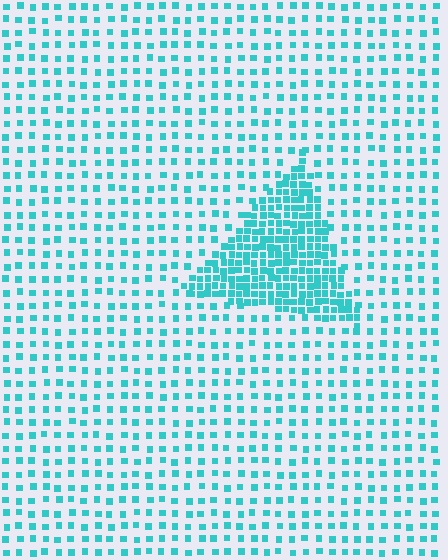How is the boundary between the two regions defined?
The boundary is defined by a change in element density (approximately 2.7x ratio). All elements are the same color, size, and shape.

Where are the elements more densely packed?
The elements are more densely packed inside the triangle boundary.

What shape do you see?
I see a triangle.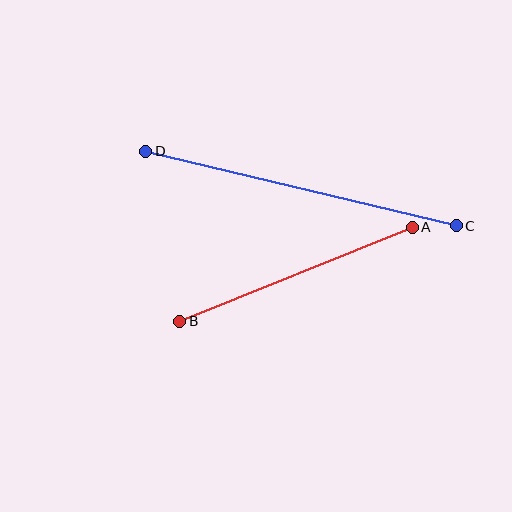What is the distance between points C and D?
The distance is approximately 319 pixels.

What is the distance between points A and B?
The distance is approximately 251 pixels.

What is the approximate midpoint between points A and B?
The midpoint is at approximately (296, 274) pixels.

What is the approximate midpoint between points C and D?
The midpoint is at approximately (301, 189) pixels.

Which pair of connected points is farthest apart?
Points C and D are farthest apart.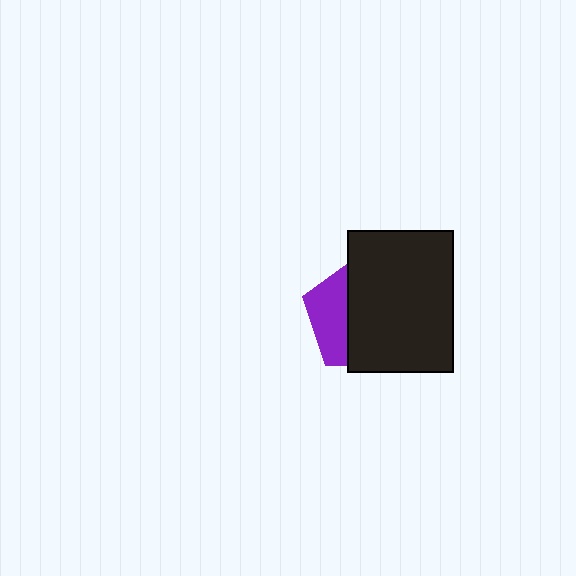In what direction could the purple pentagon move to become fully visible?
The purple pentagon could move left. That would shift it out from behind the black rectangle entirely.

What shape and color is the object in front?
The object in front is a black rectangle.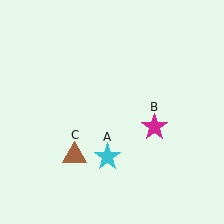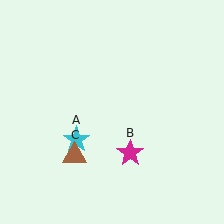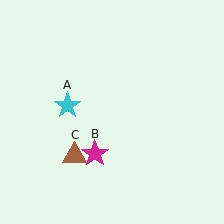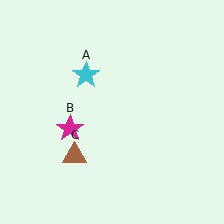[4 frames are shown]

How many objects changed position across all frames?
2 objects changed position: cyan star (object A), magenta star (object B).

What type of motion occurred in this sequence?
The cyan star (object A), magenta star (object B) rotated clockwise around the center of the scene.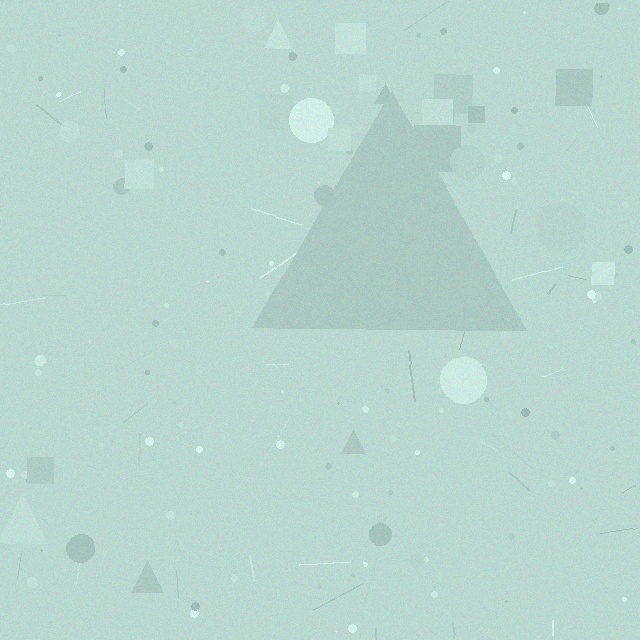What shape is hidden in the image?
A triangle is hidden in the image.